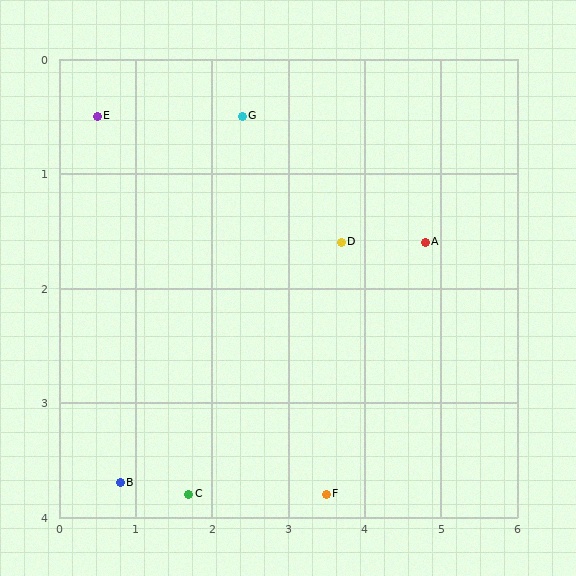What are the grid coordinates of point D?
Point D is at approximately (3.7, 1.6).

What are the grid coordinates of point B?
Point B is at approximately (0.8, 3.7).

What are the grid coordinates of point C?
Point C is at approximately (1.7, 3.8).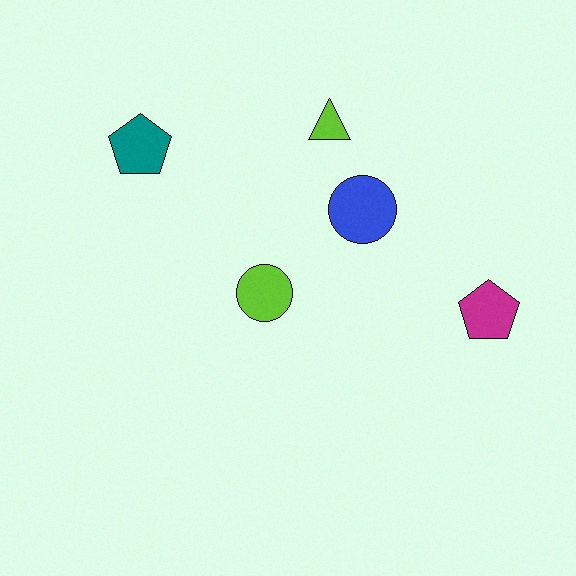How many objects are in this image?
There are 5 objects.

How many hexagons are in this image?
There are no hexagons.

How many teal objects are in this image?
There is 1 teal object.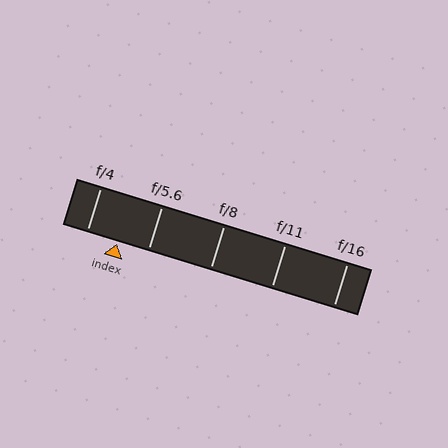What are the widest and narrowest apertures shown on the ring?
The widest aperture shown is f/4 and the narrowest is f/16.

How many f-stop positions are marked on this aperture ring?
There are 5 f-stop positions marked.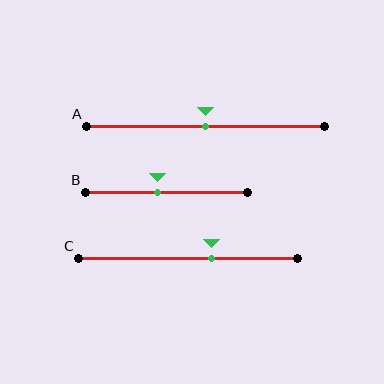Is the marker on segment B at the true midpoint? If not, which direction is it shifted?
No, the marker on segment B is shifted to the left by about 6% of the segment length.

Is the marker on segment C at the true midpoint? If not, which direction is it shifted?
No, the marker on segment C is shifted to the right by about 11% of the segment length.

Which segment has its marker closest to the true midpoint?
Segment A has its marker closest to the true midpoint.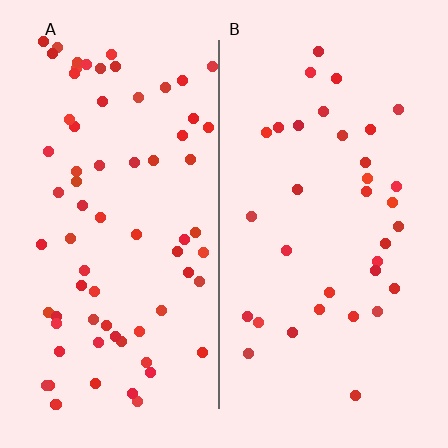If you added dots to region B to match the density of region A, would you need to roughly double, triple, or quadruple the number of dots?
Approximately double.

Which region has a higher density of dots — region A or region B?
A (the left).